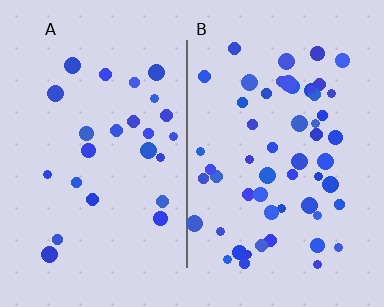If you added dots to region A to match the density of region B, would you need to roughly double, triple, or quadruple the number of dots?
Approximately double.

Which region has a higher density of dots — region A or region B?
B (the right).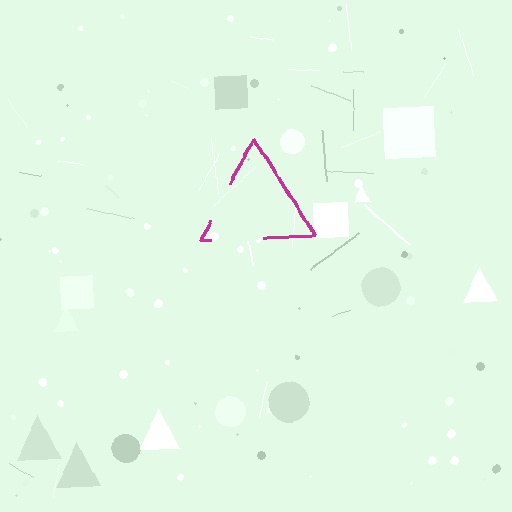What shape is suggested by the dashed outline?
The dashed outline suggests a triangle.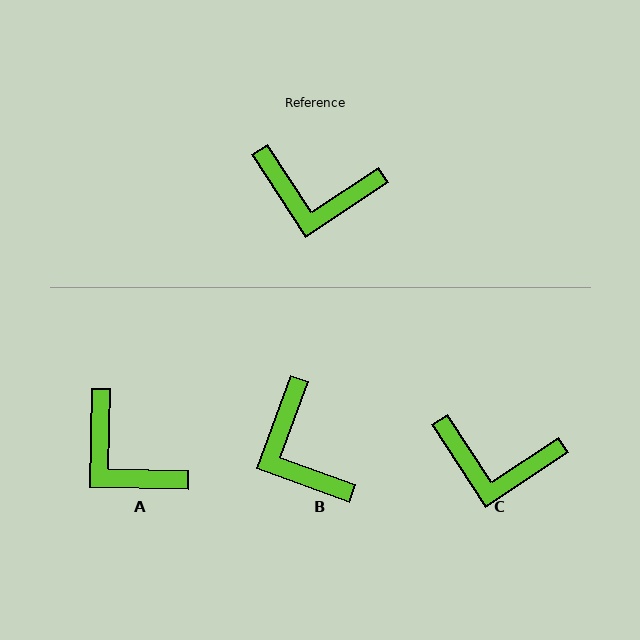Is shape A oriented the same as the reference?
No, it is off by about 35 degrees.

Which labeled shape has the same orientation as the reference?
C.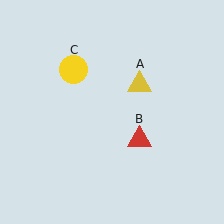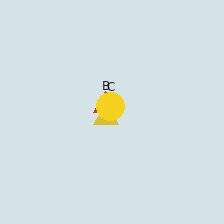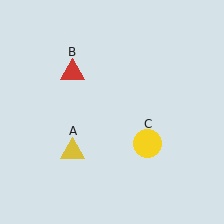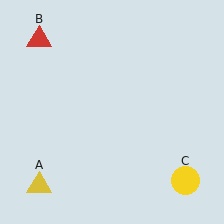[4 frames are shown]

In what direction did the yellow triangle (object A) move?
The yellow triangle (object A) moved down and to the left.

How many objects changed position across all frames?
3 objects changed position: yellow triangle (object A), red triangle (object B), yellow circle (object C).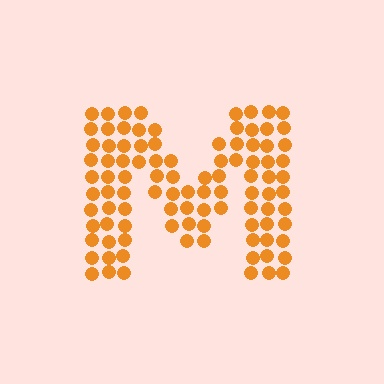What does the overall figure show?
The overall figure shows the letter M.